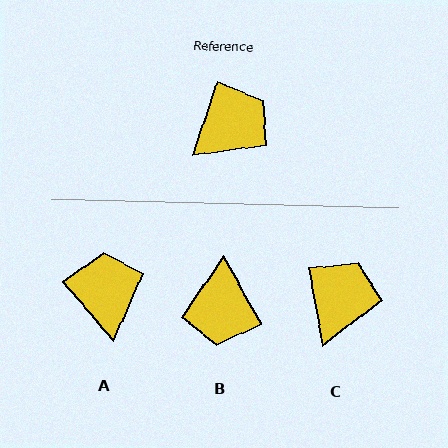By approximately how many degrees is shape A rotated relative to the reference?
Approximately 59 degrees counter-clockwise.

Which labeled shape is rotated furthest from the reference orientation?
B, about 133 degrees away.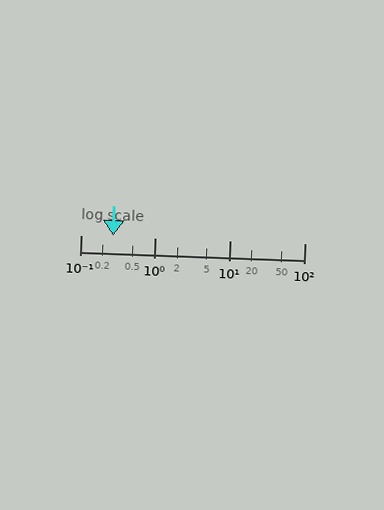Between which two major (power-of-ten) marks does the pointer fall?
The pointer is between 0.1 and 1.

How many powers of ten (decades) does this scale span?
The scale spans 3 decades, from 0.1 to 100.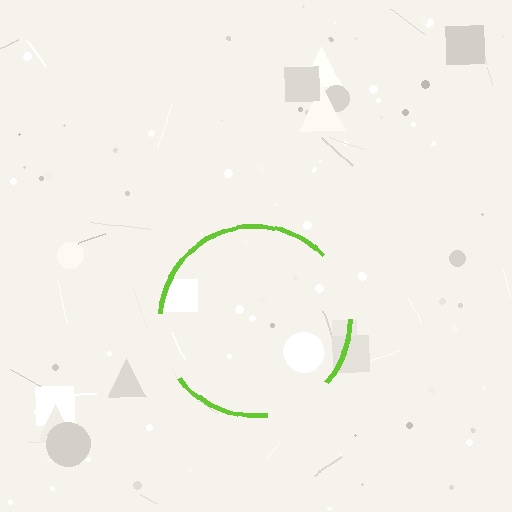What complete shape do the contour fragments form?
The contour fragments form a circle.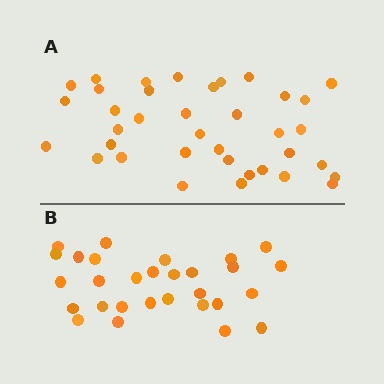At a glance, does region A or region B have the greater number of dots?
Region A (the top region) has more dots.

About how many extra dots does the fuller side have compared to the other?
Region A has roughly 8 or so more dots than region B.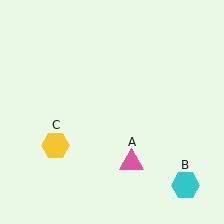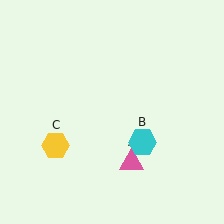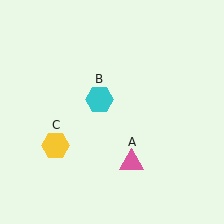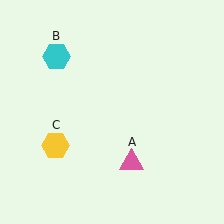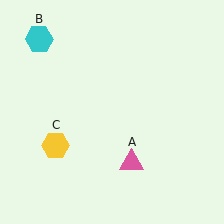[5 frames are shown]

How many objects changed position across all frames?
1 object changed position: cyan hexagon (object B).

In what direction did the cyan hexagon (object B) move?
The cyan hexagon (object B) moved up and to the left.